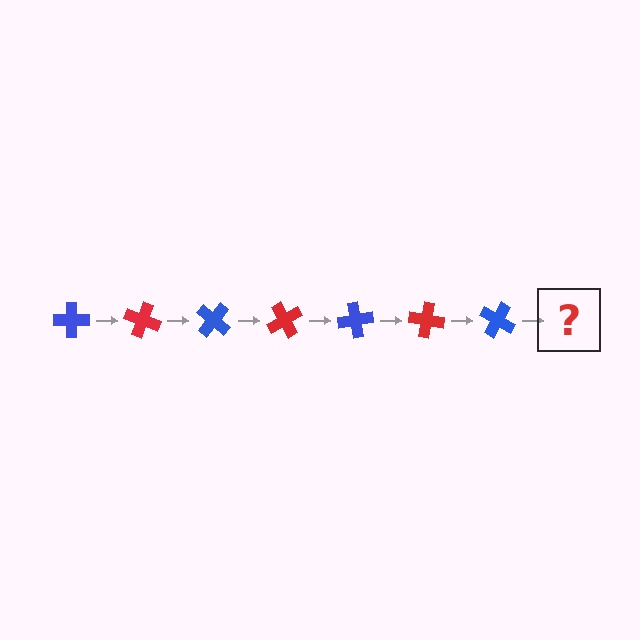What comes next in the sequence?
The next element should be a red cross, rotated 140 degrees from the start.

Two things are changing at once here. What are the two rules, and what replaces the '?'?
The two rules are that it rotates 20 degrees each step and the color cycles through blue and red. The '?' should be a red cross, rotated 140 degrees from the start.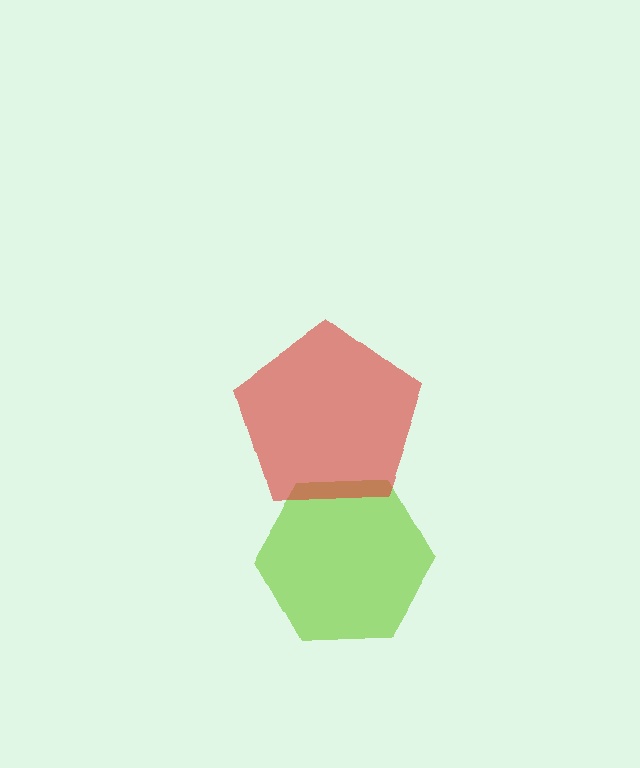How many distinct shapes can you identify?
There are 2 distinct shapes: a lime hexagon, a red pentagon.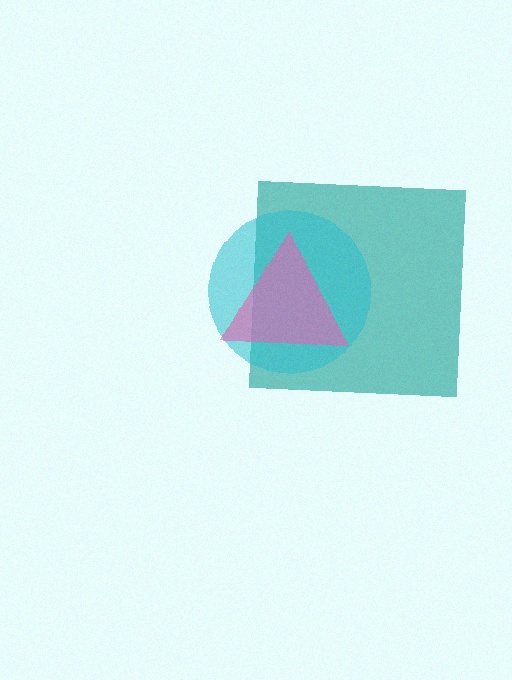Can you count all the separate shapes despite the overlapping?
Yes, there are 3 separate shapes.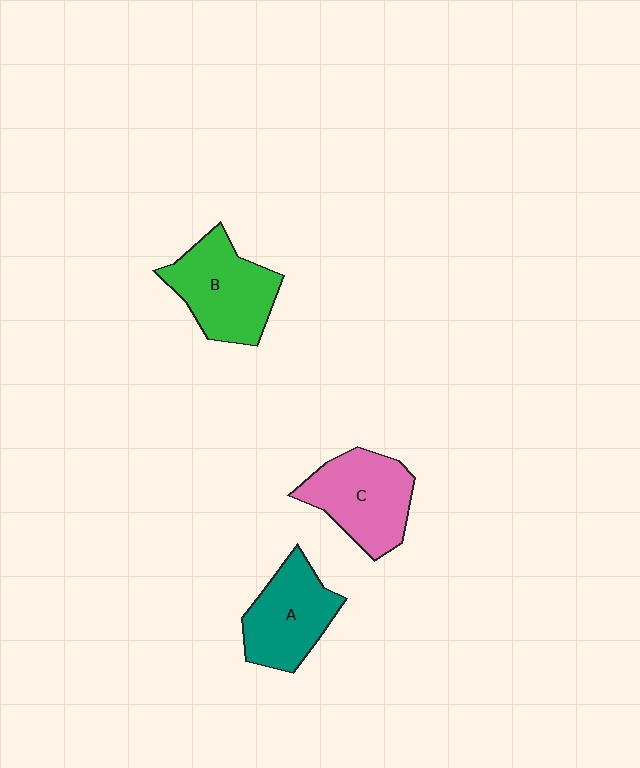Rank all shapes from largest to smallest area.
From largest to smallest: B (green), C (pink), A (teal).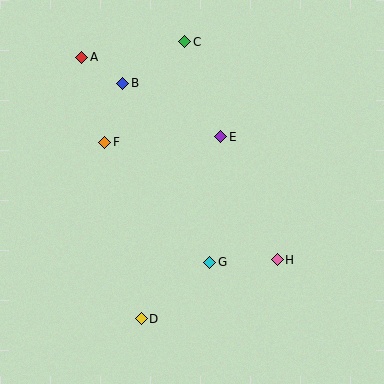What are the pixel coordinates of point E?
Point E is at (221, 137).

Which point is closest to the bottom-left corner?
Point D is closest to the bottom-left corner.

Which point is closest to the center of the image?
Point E at (221, 137) is closest to the center.